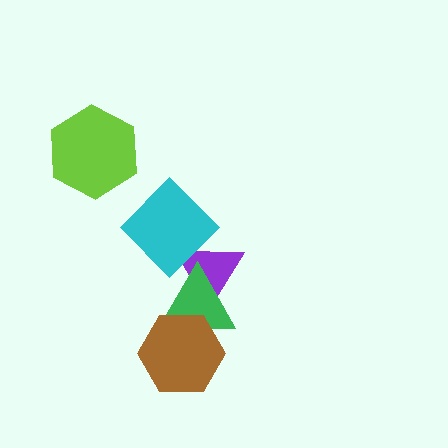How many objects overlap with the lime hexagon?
0 objects overlap with the lime hexagon.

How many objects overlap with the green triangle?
3 objects overlap with the green triangle.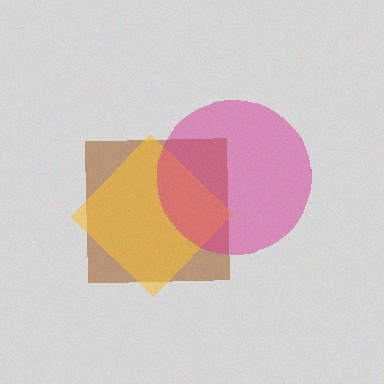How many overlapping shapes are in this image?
There are 3 overlapping shapes in the image.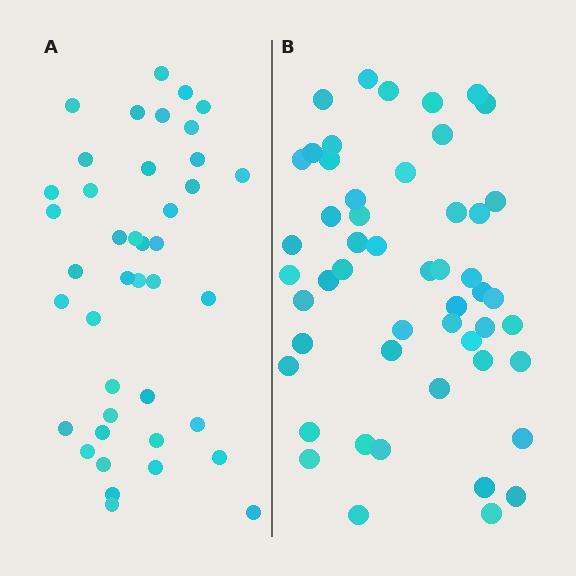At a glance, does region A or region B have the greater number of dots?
Region B (the right region) has more dots.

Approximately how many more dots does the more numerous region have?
Region B has roughly 10 or so more dots than region A.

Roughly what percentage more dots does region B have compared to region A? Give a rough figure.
About 25% more.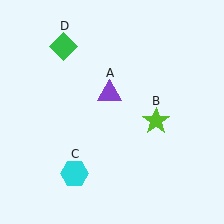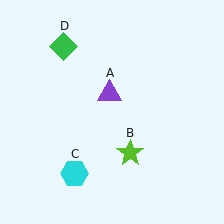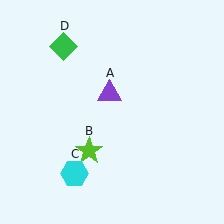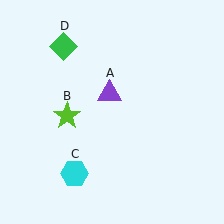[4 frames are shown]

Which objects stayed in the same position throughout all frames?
Purple triangle (object A) and cyan hexagon (object C) and green diamond (object D) remained stationary.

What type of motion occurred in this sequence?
The lime star (object B) rotated clockwise around the center of the scene.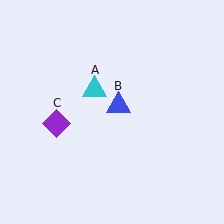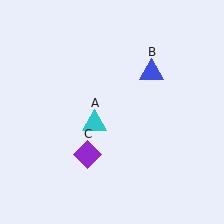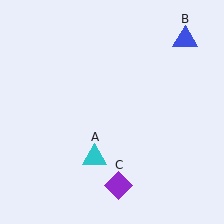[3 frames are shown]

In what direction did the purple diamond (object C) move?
The purple diamond (object C) moved down and to the right.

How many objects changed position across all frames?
3 objects changed position: cyan triangle (object A), blue triangle (object B), purple diamond (object C).